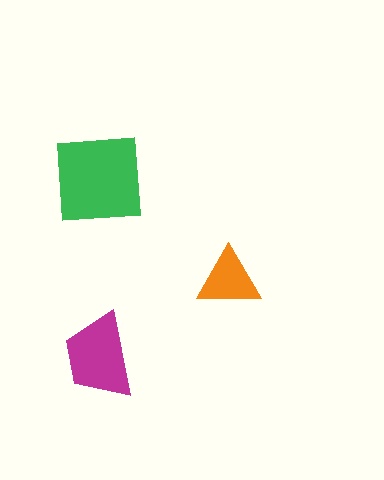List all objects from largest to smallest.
The green square, the magenta trapezoid, the orange triangle.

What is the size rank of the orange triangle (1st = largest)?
3rd.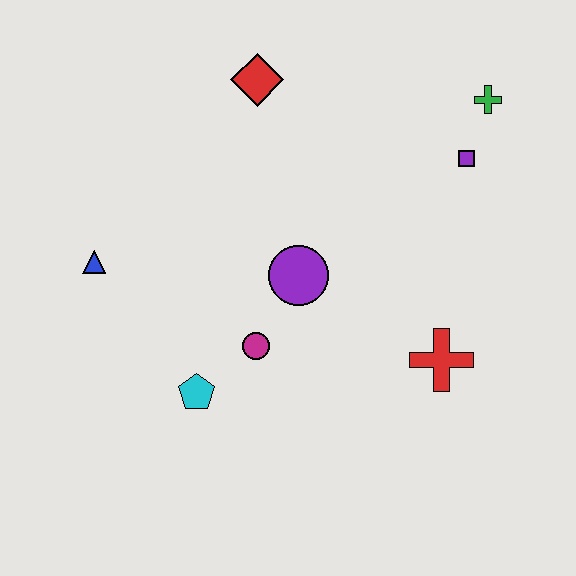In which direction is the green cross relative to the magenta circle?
The green cross is above the magenta circle.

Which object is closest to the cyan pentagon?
The magenta circle is closest to the cyan pentagon.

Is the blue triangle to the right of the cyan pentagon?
No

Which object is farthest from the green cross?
The blue triangle is farthest from the green cross.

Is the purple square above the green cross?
No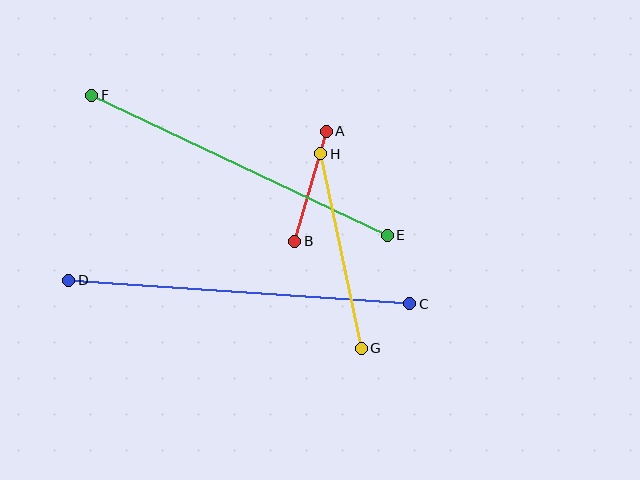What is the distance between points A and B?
The distance is approximately 115 pixels.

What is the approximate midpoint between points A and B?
The midpoint is at approximately (310, 186) pixels.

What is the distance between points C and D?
The distance is approximately 342 pixels.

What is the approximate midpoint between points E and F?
The midpoint is at approximately (239, 165) pixels.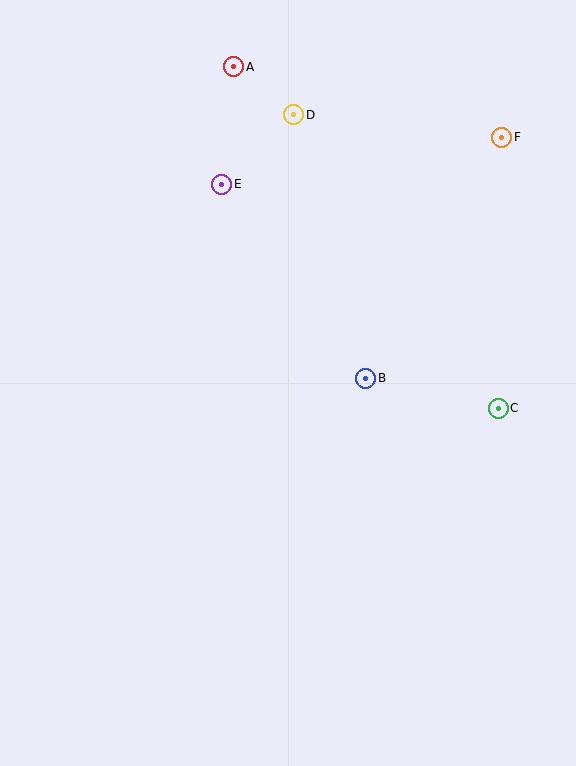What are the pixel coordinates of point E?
Point E is at (222, 184).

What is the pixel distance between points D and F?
The distance between D and F is 209 pixels.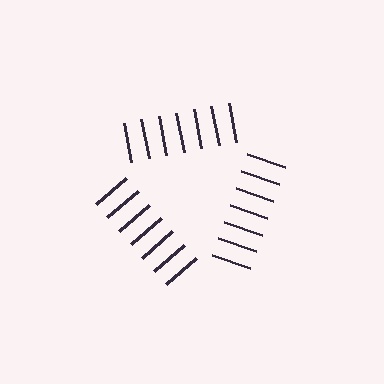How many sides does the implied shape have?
3 sides — the line-ends trace a triangle.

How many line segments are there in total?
21 — 7 along each of the 3 edges.